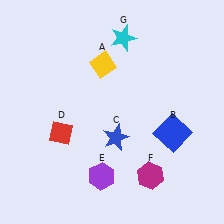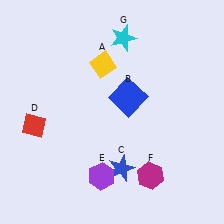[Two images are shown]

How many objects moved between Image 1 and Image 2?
3 objects moved between the two images.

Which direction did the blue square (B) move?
The blue square (B) moved left.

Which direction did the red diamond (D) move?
The red diamond (D) moved left.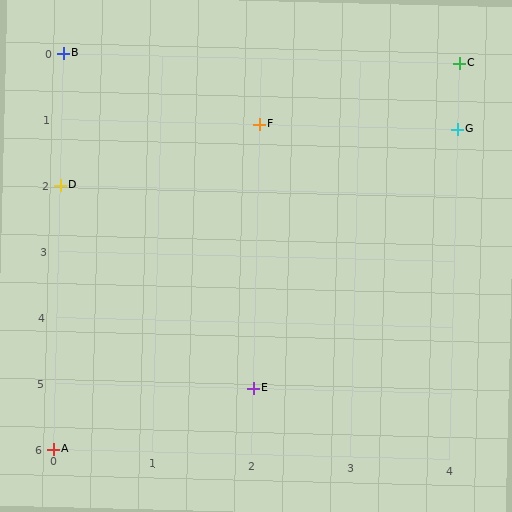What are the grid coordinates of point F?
Point F is at grid coordinates (2, 1).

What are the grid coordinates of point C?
Point C is at grid coordinates (4, 0).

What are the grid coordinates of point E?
Point E is at grid coordinates (2, 5).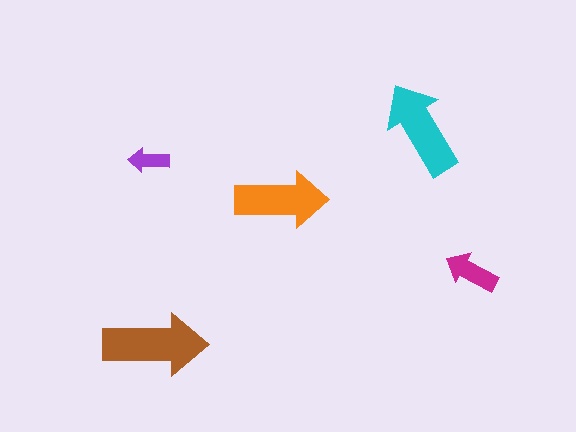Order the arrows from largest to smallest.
the brown one, the cyan one, the orange one, the magenta one, the purple one.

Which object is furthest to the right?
The magenta arrow is rightmost.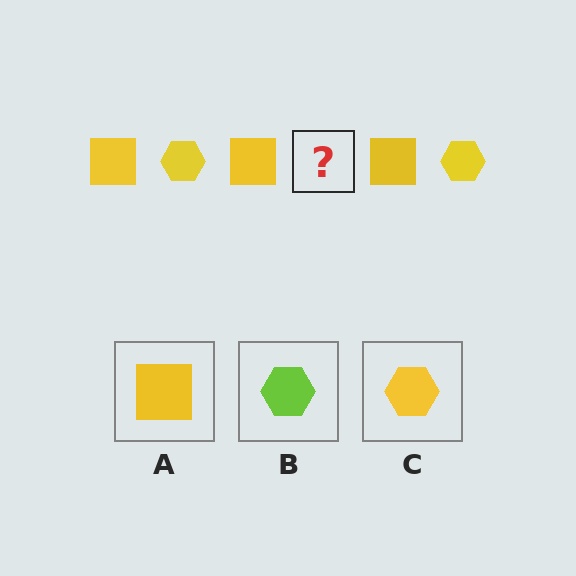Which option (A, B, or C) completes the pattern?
C.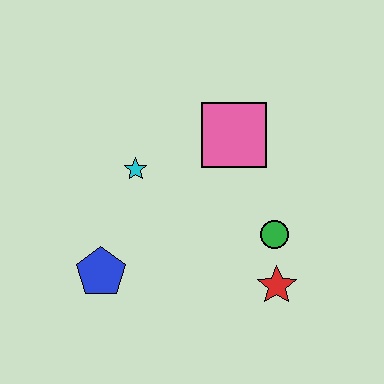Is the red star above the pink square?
No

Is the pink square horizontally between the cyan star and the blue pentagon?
No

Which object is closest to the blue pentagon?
The cyan star is closest to the blue pentagon.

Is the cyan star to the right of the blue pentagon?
Yes